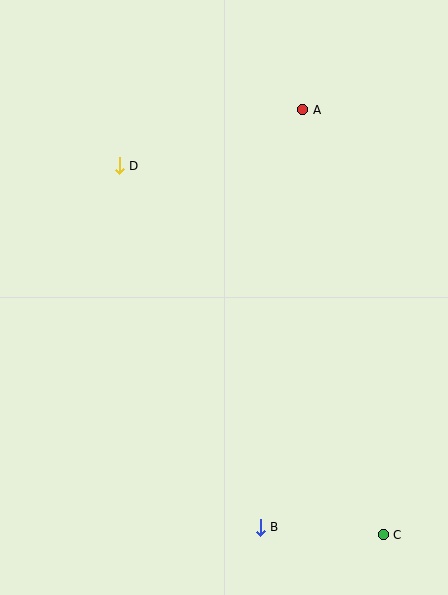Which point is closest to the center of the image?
Point D at (119, 166) is closest to the center.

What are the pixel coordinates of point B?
Point B is at (260, 527).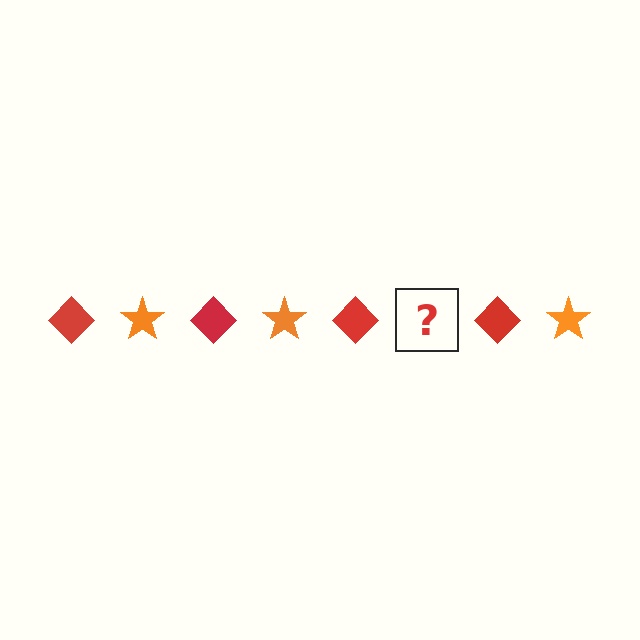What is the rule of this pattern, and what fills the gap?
The rule is that the pattern alternates between red diamond and orange star. The gap should be filled with an orange star.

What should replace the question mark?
The question mark should be replaced with an orange star.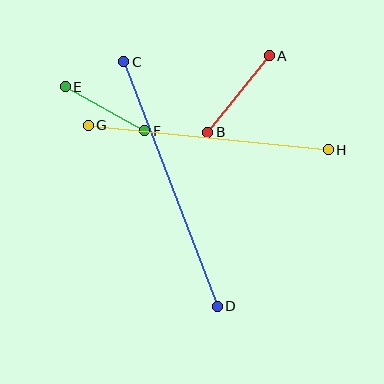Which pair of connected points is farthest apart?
Points C and D are farthest apart.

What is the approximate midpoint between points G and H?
The midpoint is at approximately (208, 137) pixels.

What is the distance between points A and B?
The distance is approximately 98 pixels.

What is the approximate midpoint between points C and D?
The midpoint is at approximately (171, 184) pixels.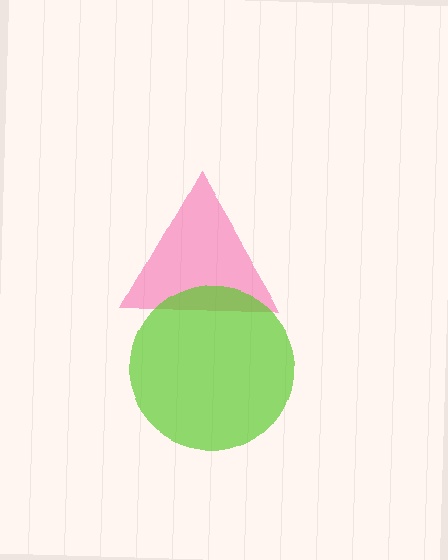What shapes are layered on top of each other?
The layered shapes are: a pink triangle, a lime circle.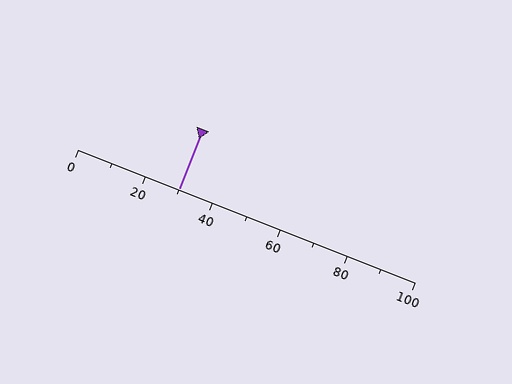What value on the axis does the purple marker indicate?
The marker indicates approximately 30.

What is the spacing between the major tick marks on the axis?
The major ticks are spaced 20 apart.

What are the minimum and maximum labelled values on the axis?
The axis runs from 0 to 100.